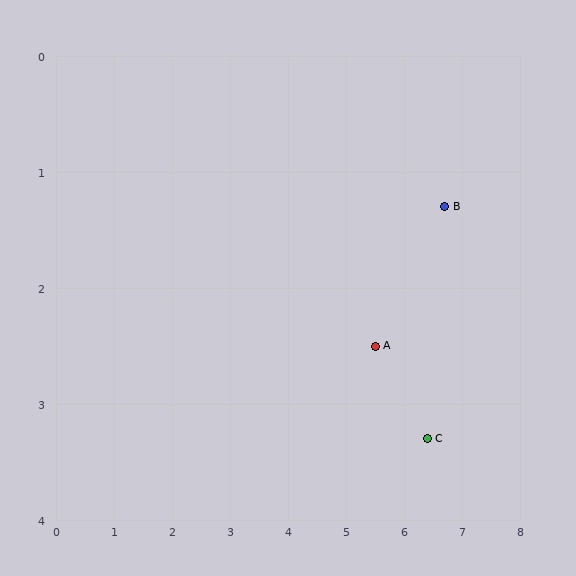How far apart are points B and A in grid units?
Points B and A are about 1.7 grid units apart.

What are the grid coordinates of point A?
Point A is at approximately (5.5, 2.5).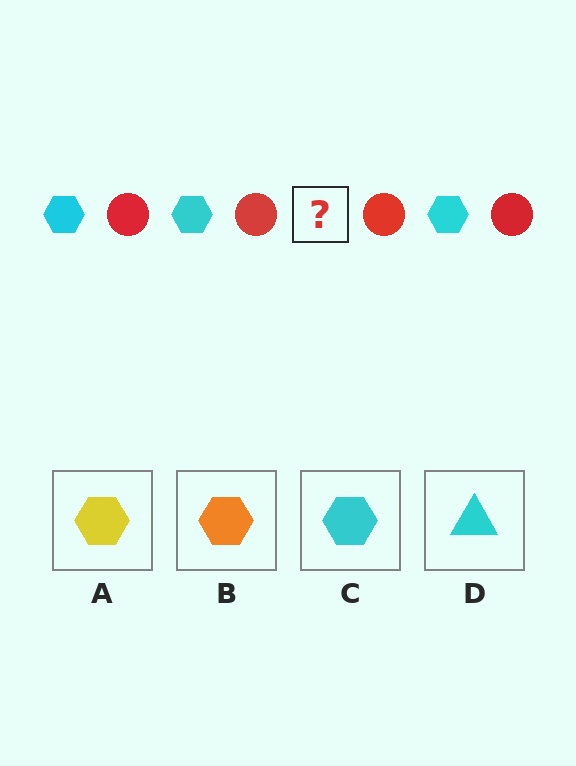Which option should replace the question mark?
Option C.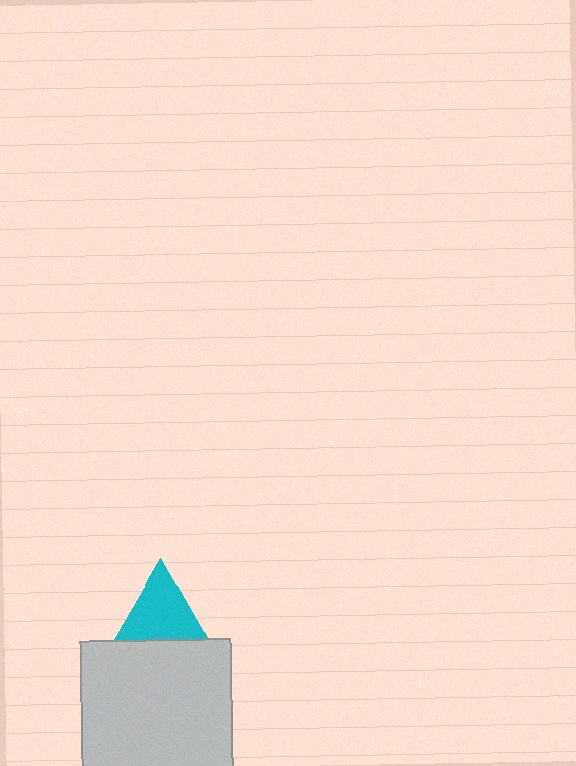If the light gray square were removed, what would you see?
You would see the complete cyan triangle.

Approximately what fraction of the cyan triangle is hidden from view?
Roughly 35% of the cyan triangle is hidden behind the light gray square.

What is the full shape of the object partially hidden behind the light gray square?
The partially hidden object is a cyan triangle.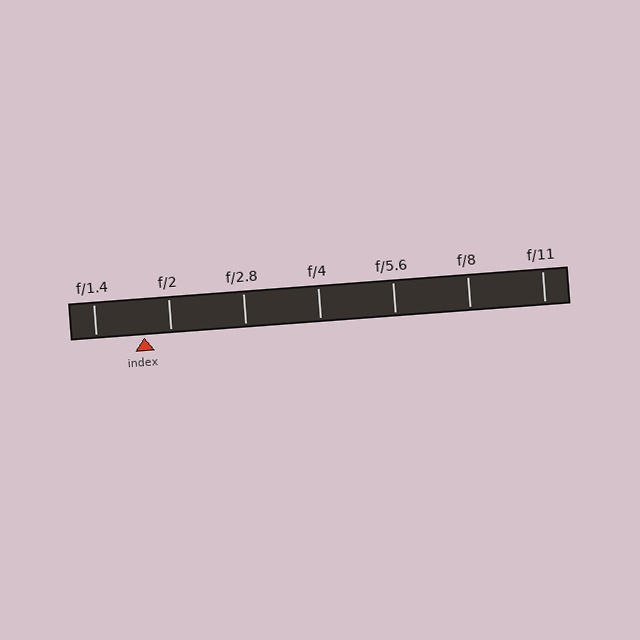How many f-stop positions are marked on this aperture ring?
There are 7 f-stop positions marked.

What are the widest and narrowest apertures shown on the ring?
The widest aperture shown is f/1.4 and the narrowest is f/11.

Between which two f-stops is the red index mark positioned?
The index mark is between f/1.4 and f/2.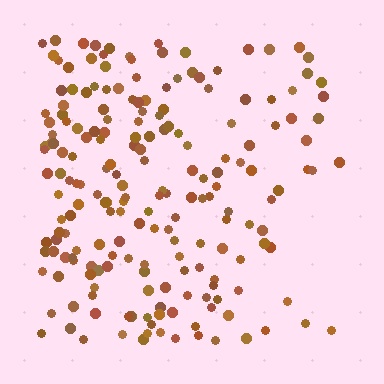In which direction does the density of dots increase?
From right to left, with the left side densest.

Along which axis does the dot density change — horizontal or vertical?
Horizontal.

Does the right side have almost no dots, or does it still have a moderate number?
Still a moderate number, just noticeably fewer than the left.